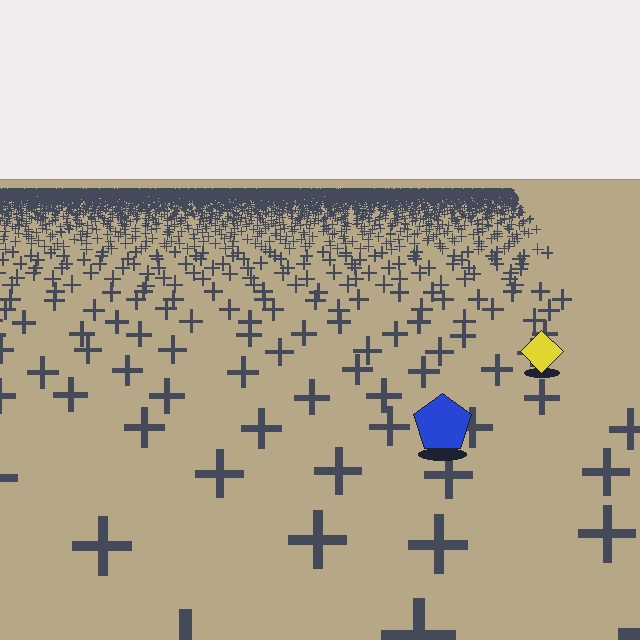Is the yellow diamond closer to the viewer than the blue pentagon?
No. The blue pentagon is closer — you can tell from the texture gradient: the ground texture is coarser near it.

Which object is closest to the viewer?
The blue pentagon is closest. The texture marks near it are larger and more spread out.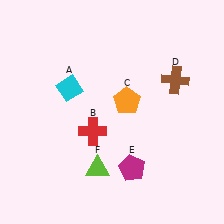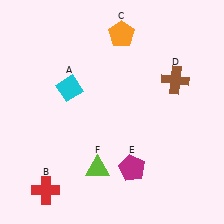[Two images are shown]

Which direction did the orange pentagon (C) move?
The orange pentagon (C) moved up.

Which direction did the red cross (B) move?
The red cross (B) moved down.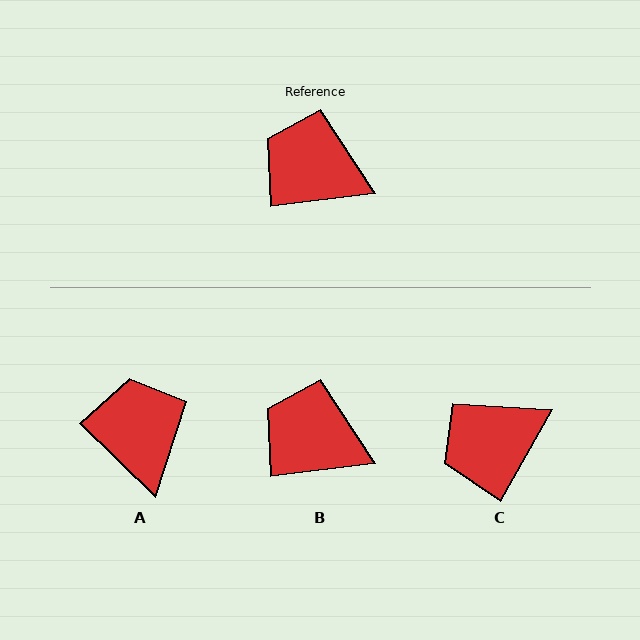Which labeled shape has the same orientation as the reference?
B.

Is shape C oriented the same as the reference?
No, it is off by about 53 degrees.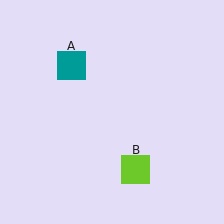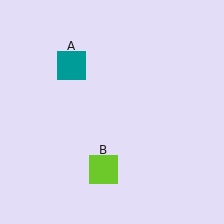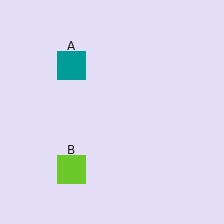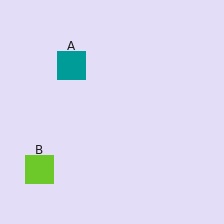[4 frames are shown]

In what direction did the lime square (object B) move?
The lime square (object B) moved left.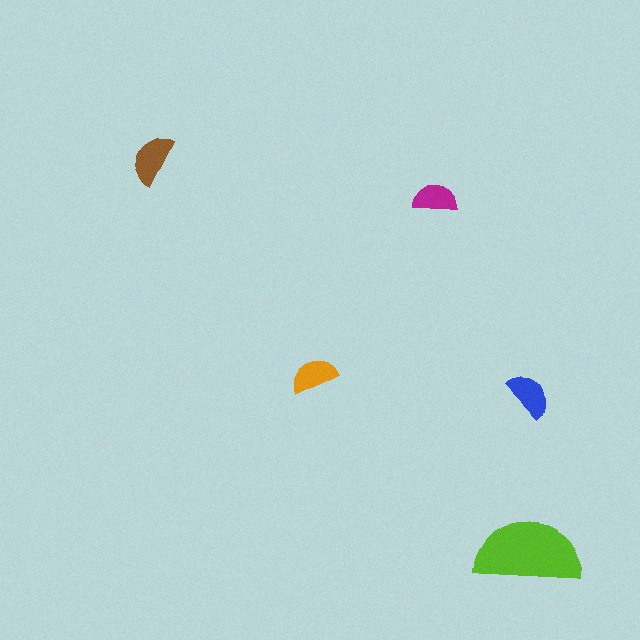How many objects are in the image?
There are 5 objects in the image.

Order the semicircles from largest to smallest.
the lime one, the brown one, the blue one, the orange one, the magenta one.